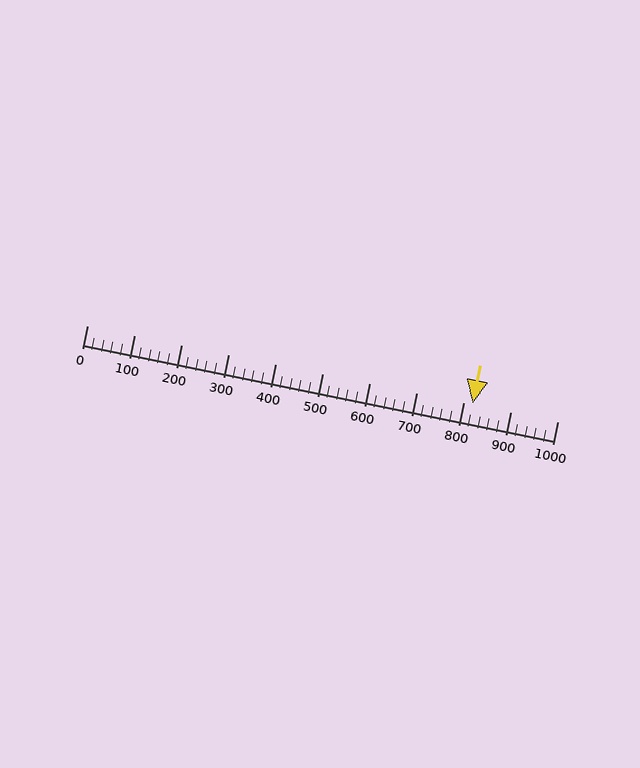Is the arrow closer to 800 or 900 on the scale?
The arrow is closer to 800.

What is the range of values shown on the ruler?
The ruler shows values from 0 to 1000.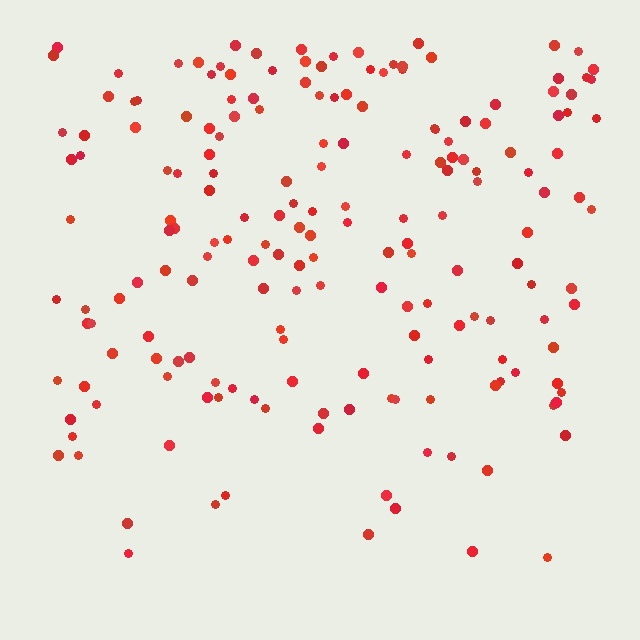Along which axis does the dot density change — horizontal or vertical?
Vertical.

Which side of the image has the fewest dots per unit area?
The bottom.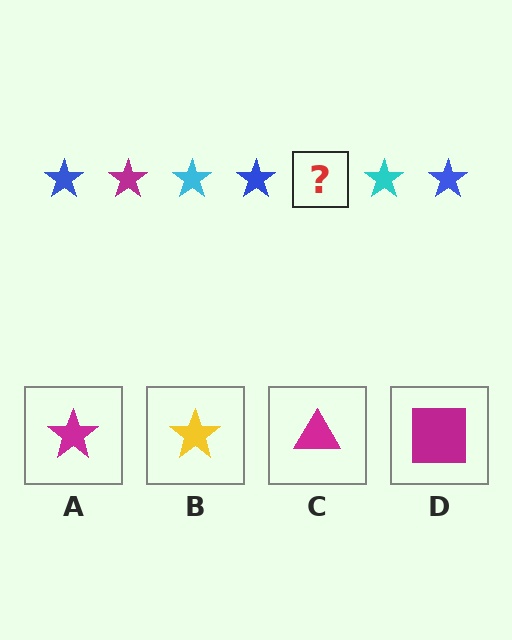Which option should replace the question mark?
Option A.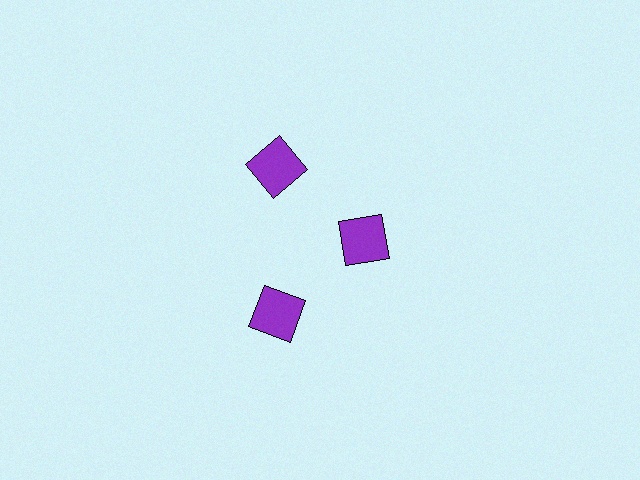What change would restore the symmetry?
The symmetry would be restored by moving it outward, back onto the ring so that all 3 squares sit at equal angles and equal distance from the center.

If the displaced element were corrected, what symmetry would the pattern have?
It would have 3-fold rotational symmetry — the pattern would map onto itself every 120 degrees.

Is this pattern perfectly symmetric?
No. The 3 purple squares are arranged in a ring, but one element near the 3 o'clock position is pulled inward toward the center, breaking the 3-fold rotational symmetry.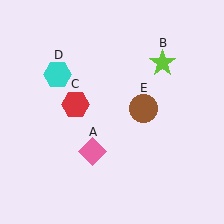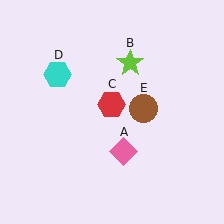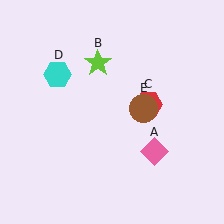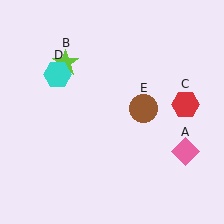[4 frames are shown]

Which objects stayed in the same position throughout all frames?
Cyan hexagon (object D) and brown circle (object E) remained stationary.